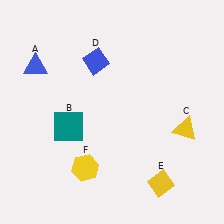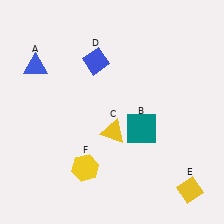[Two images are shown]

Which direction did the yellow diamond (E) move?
The yellow diamond (E) moved right.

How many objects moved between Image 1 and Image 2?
3 objects moved between the two images.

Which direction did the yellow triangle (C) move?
The yellow triangle (C) moved left.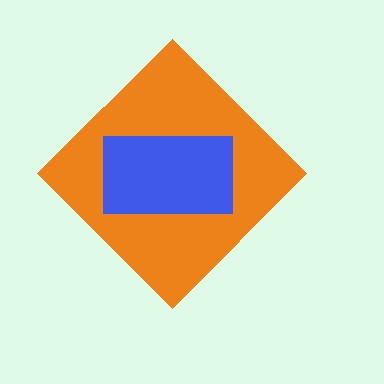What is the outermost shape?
The orange diamond.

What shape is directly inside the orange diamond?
The blue rectangle.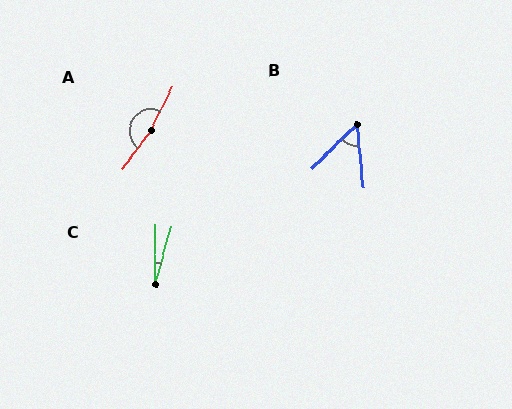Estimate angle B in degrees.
Approximately 51 degrees.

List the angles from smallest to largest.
C (15°), B (51°), A (170°).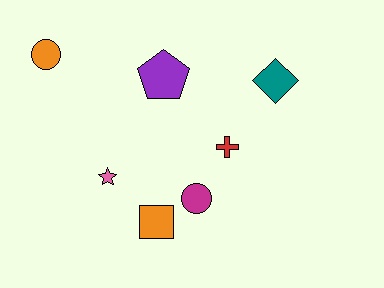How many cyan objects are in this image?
There are no cyan objects.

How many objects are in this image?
There are 7 objects.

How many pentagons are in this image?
There is 1 pentagon.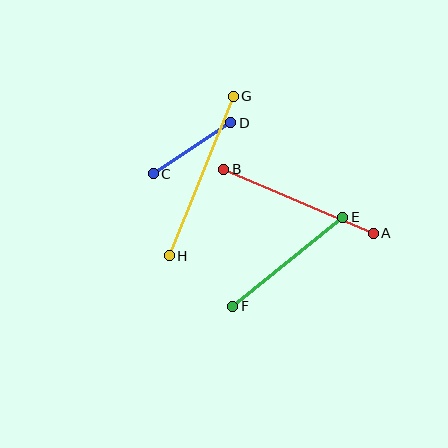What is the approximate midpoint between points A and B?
The midpoint is at approximately (298, 201) pixels.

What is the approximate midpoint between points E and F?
The midpoint is at approximately (288, 262) pixels.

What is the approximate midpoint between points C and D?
The midpoint is at approximately (192, 148) pixels.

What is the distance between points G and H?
The distance is approximately 172 pixels.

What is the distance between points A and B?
The distance is approximately 162 pixels.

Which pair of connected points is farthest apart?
Points G and H are farthest apart.